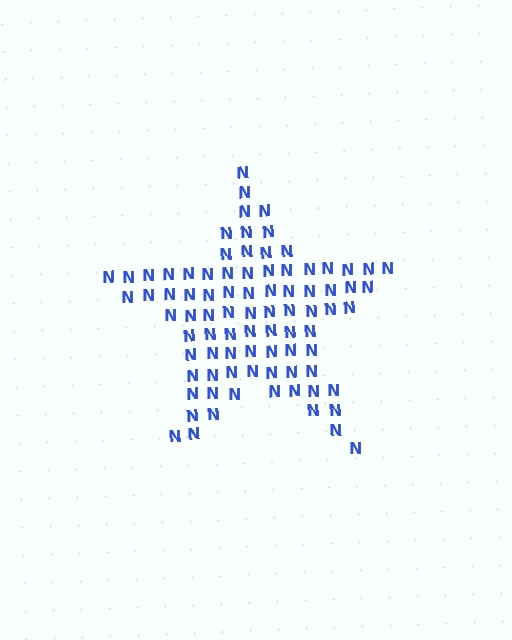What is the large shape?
The large shape is a star.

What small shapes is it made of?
It is made of small letter N's.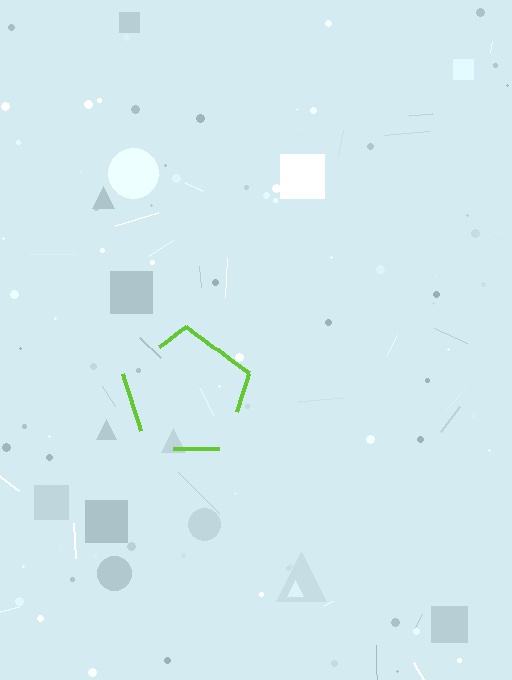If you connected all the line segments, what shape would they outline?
They would outline a pentagon.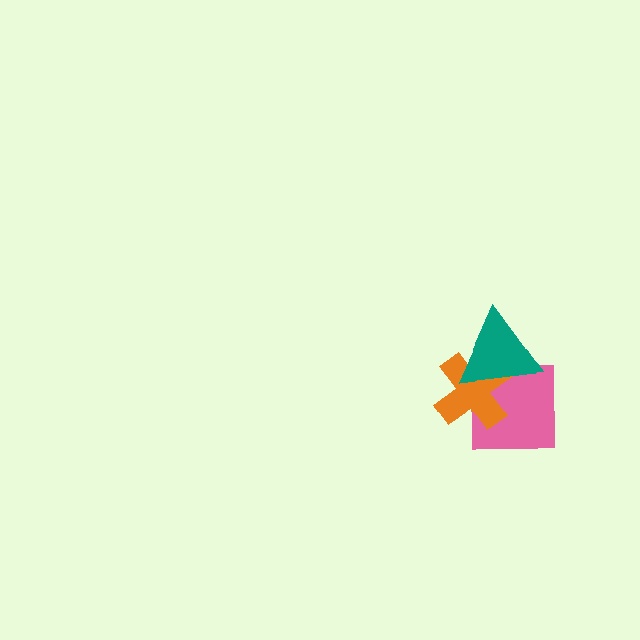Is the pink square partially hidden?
Yes, it is partially covered by another shape.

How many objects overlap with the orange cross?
2 objects overlap with the orange cross.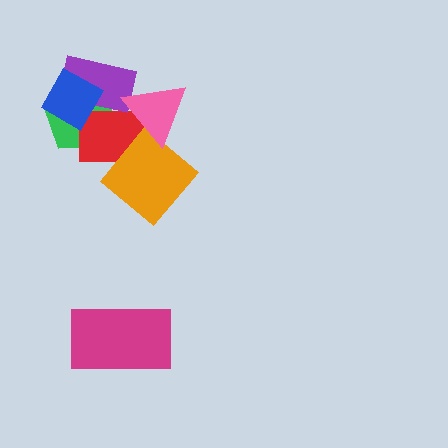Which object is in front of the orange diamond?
The pink triangle is in front of the orange diamond.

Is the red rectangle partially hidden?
Yes, it is partially covered by another shape.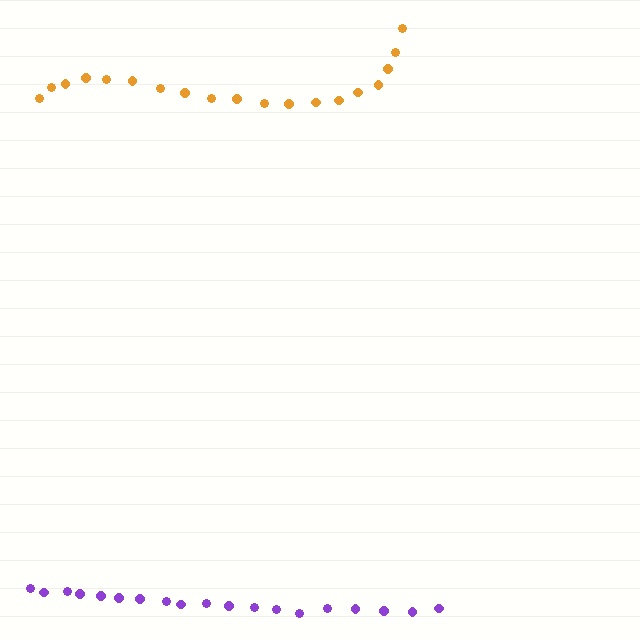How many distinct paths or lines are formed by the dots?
There are 2 distinct paths.